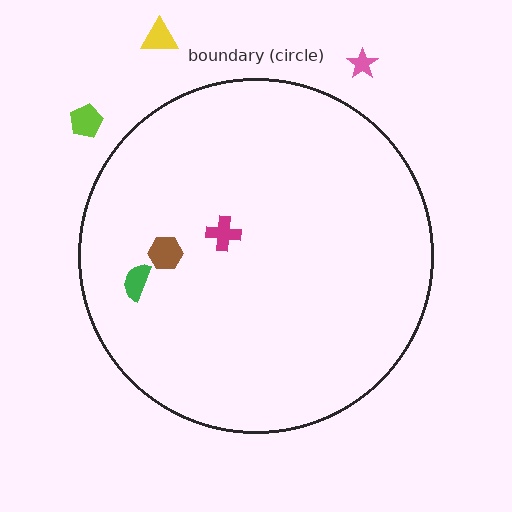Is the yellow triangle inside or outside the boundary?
Outside.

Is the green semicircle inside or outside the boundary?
Inside.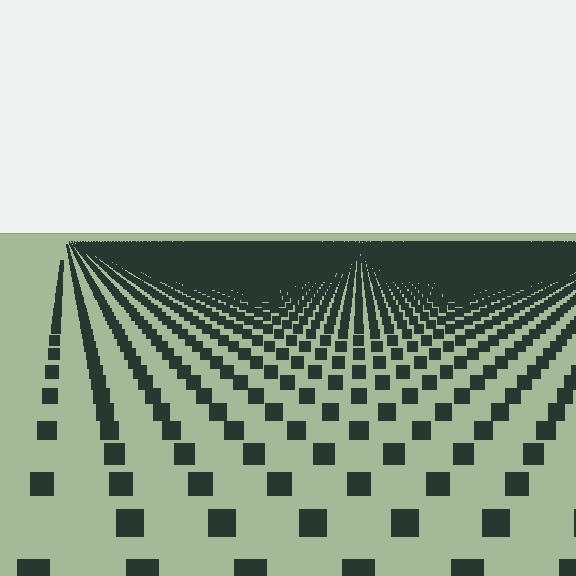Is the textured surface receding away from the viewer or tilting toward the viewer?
The surface is receding away from the viewer. Texture elements get smaller and denser toward the top.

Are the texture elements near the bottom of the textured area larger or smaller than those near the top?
Larger. Near the bottom, elements are closer to the viewer and appear at a bigger on-screen size.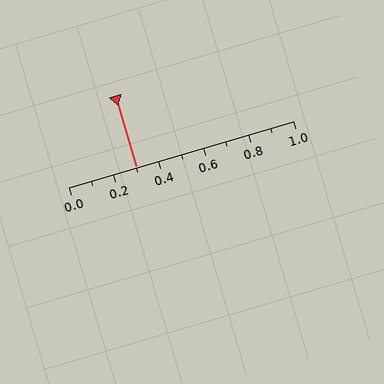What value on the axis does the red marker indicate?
The marker indicates approximately 0.3.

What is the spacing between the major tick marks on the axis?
The major ticks are spaced 0.2 apart.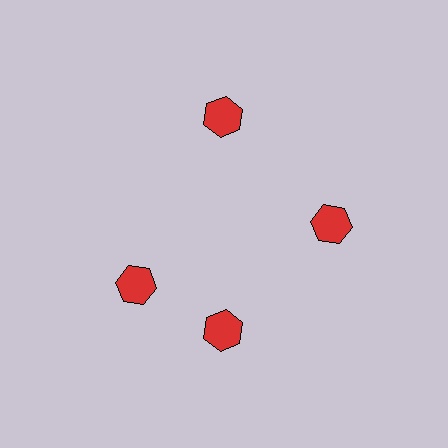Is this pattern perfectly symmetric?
No. The 4 red hexagons are arranged in a ring, but one element near the 9 o'clock position is rotated out of alignment along the ring, breaking the 4-fold rotational symmetry.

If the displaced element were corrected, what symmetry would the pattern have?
It would have 4-fold rotational symmetry — the pattern would map onto itself every 90 degrees.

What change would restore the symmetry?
The symmetry would be restored by rotating it back into even spacing with its neighbors so that all 4 hexagons sit at equal angles and equal distance from the center.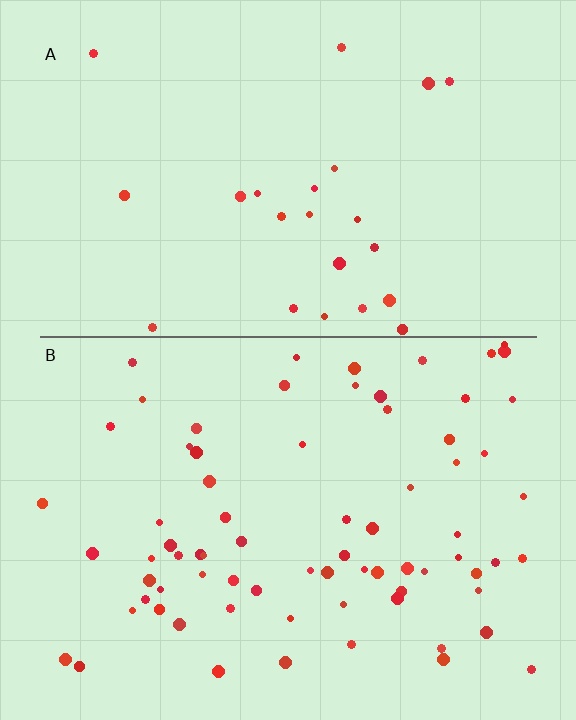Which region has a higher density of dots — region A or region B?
B (the bottom).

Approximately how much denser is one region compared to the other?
Approximately 3.2× — region B over region A.